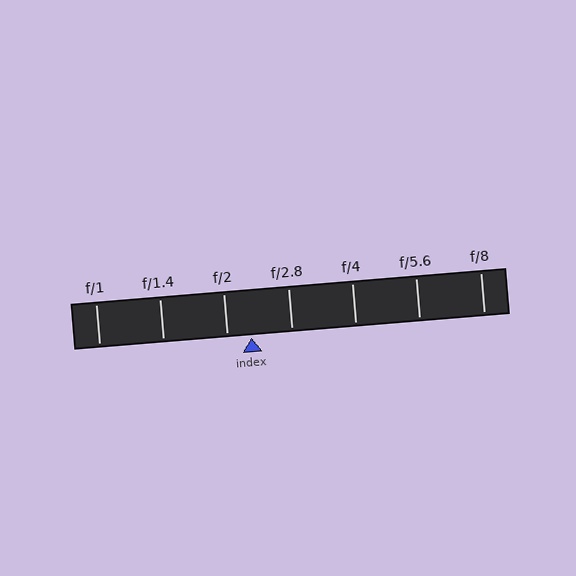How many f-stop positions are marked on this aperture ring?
There are 7 f-stop positions marked.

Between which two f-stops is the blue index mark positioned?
The index mark is between f/2 and f/2.8.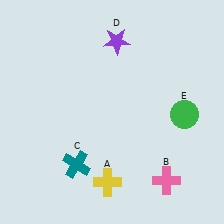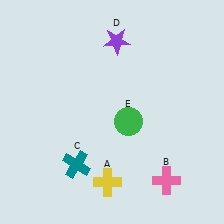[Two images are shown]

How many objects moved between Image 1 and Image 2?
1 object moved between the two images.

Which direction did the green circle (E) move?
The green circle (E) moved left.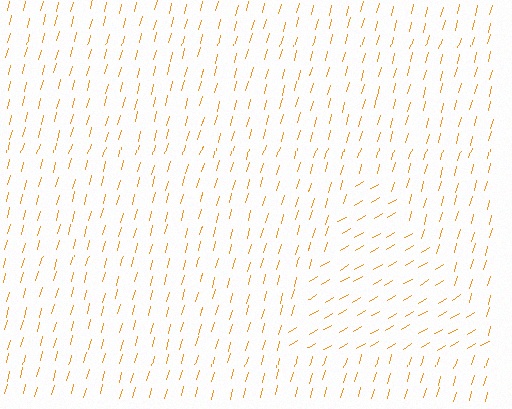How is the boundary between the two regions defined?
The boundary is defined purely by a change in line orientation (approximately 45 degrees difference). All lines are the same color and thickness.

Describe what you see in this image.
The image is filled with small orange line segments. A triangle region in the image has lines oriented differently from the surrounding lines, creating a visible texture boundary.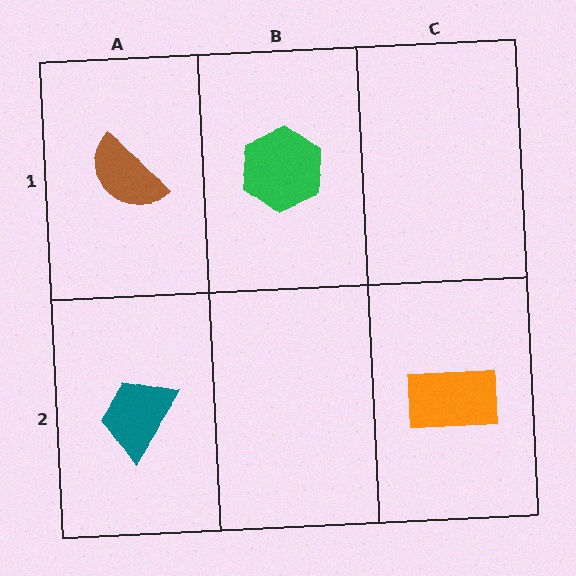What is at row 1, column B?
A green hexagon.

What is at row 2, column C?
An orange rectangle.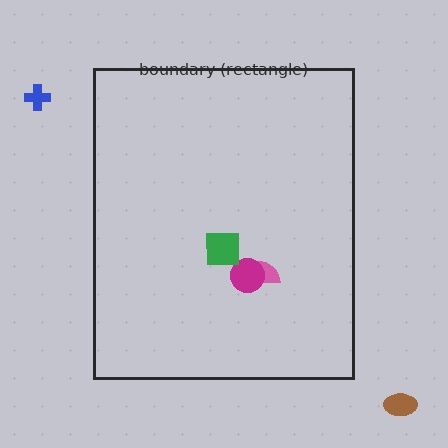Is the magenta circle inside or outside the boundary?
Inside.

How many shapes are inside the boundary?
3 inside, 2 outside.